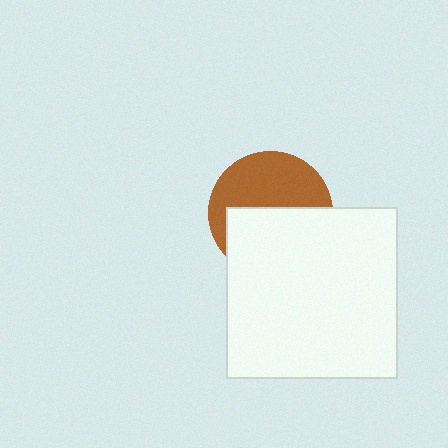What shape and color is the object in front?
The object in front is a white square.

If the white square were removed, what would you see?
You would see the complete brown circle.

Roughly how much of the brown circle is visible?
About half of it is visible (roughly 49%).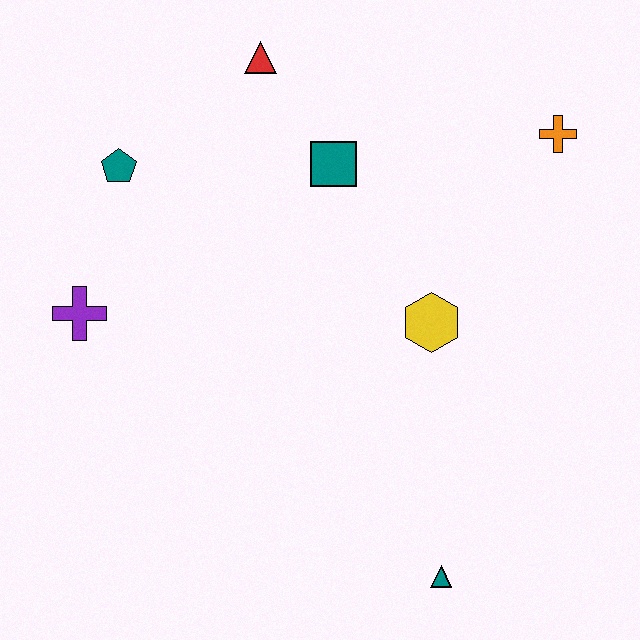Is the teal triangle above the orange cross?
No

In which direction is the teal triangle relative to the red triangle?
The teal triangle is below the red triangle.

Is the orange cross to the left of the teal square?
No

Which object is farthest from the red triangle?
The teal triangle is farthest from the red triangle.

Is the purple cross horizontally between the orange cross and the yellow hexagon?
No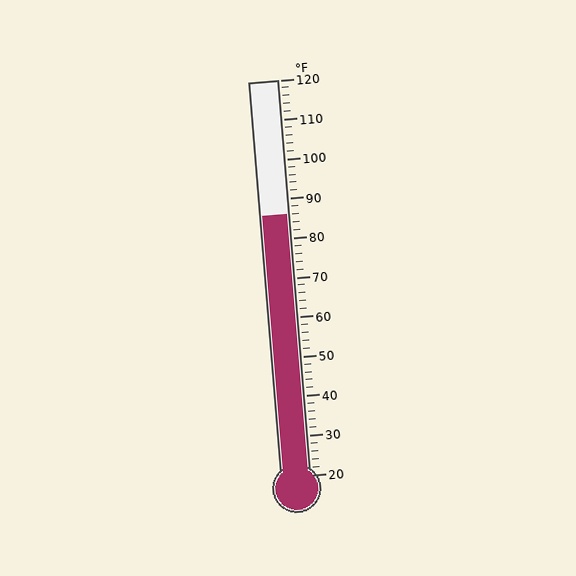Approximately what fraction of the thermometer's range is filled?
The thermometer is filled to approximately 65% of its range.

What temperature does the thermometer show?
The thermometer shows approximately 86°F.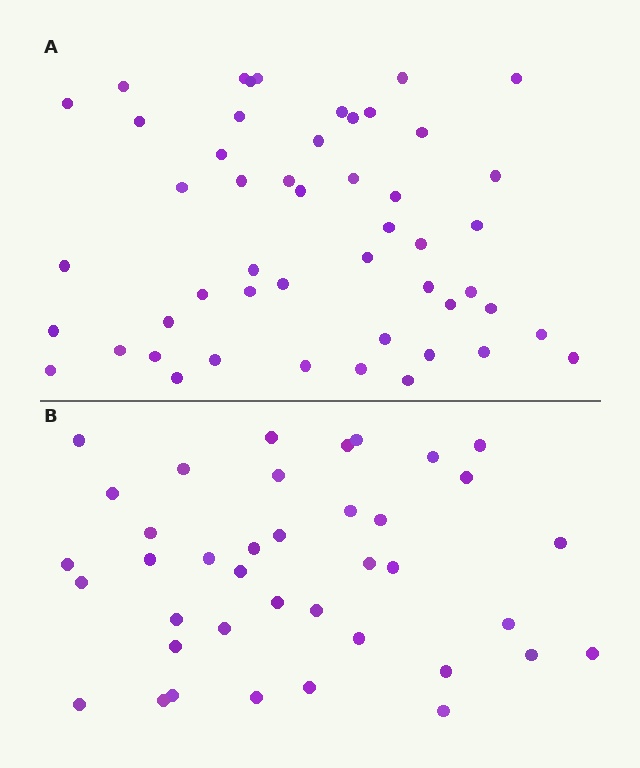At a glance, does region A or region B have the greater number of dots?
Region A (the top region) has more dots.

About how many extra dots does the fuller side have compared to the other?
Region A has roughly 12 or so more dots than region B.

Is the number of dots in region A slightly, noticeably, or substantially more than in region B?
Region A has noticeably more, but not dramatically so. The ratio is roughly 1.3 to 1.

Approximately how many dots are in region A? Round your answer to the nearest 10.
About 50 dots.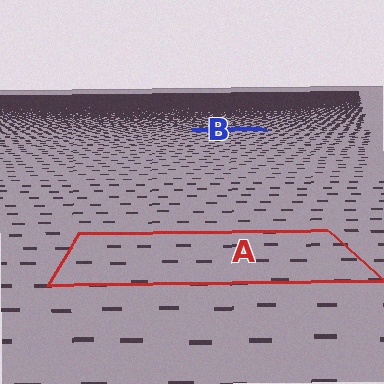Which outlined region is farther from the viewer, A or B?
Region B is farther from the viewer — the texture elements inside it appear smaller and more densely packed.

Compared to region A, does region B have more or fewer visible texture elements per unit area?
Region B has more texture elements per unit area — they are packed more densely because it is farther away.